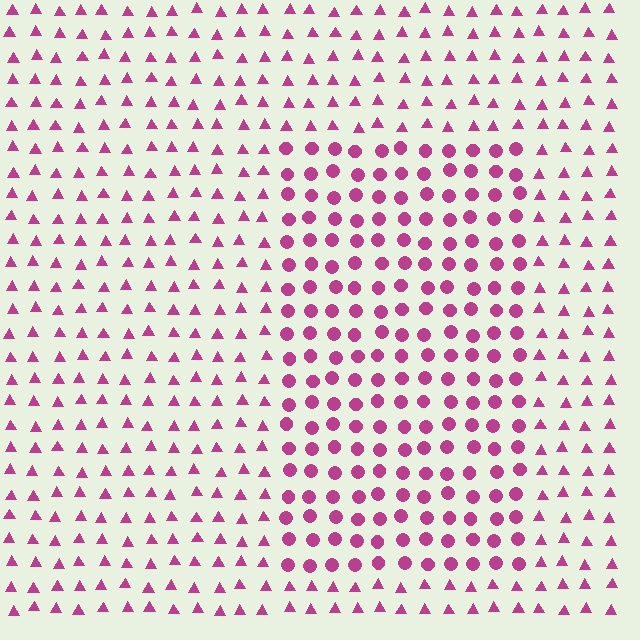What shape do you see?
I see a rectangle.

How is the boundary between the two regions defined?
The boundary is defined by a change in element shape: circles inside vs. triangles outside. All elements share the same color and spacing.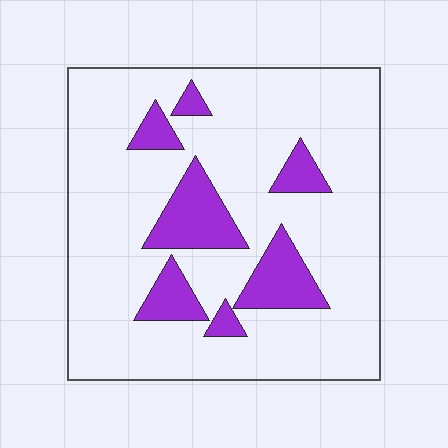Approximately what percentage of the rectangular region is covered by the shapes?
Approximately 15%.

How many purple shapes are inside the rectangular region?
7.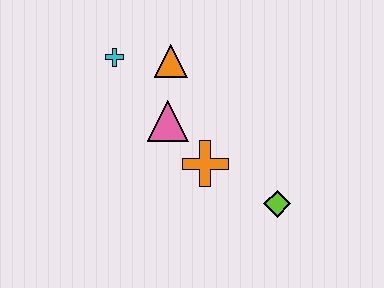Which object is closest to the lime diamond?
The orange cross is closest to the lime diamond.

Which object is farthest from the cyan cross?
The lime diamond is farthest from the cyan cross.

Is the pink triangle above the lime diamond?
Yes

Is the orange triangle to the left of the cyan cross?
No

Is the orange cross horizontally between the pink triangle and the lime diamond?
Yes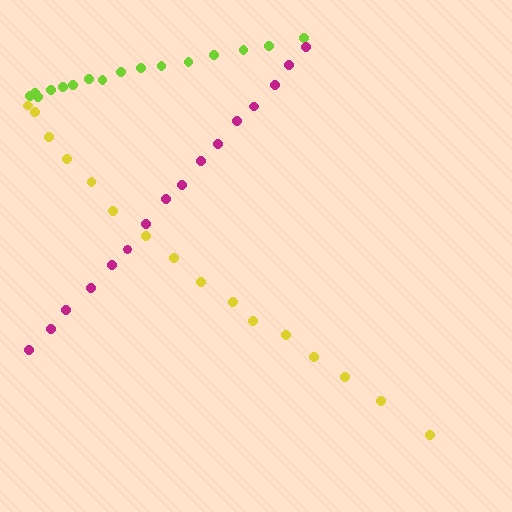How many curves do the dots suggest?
There are 3 distinct paths.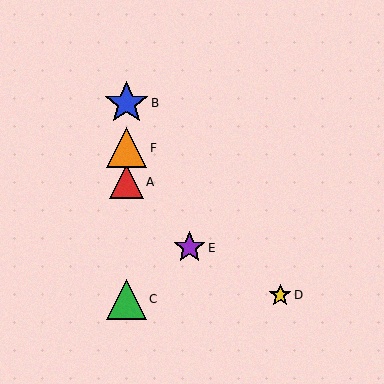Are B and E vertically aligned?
No, B is at x≈126 and E is at x≈190.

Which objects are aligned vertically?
Objects A, B, C, F are aligned vertically.